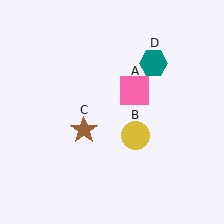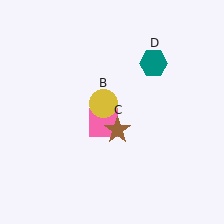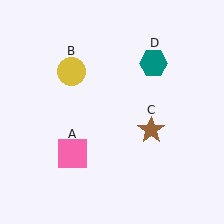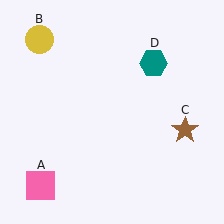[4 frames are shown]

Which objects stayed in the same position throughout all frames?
Teal hexagon (object D) remained stationary.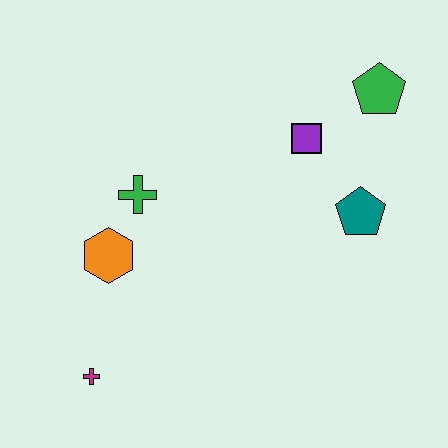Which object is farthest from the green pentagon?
The magenta cross is farthest from the green pentagon.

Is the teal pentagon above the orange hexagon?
Yes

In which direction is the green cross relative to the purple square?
The green cross is to the left of the purple square.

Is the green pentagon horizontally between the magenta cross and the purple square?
No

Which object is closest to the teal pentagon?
The purple square is closest to the teal pentagon.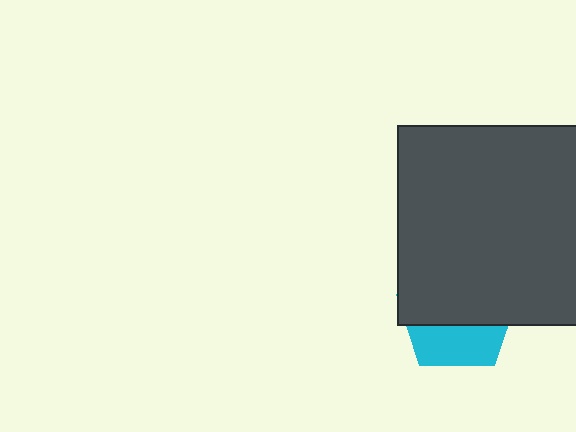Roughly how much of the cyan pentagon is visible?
A small part of it is visible (roughly 37%).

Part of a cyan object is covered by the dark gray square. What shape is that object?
It is a pentagon.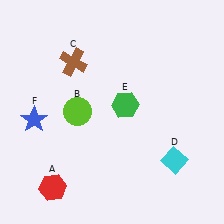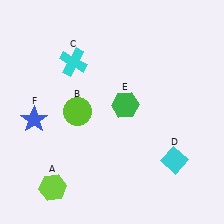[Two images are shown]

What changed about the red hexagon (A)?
In Image 1, A is red. In Image 2, it changed to lime.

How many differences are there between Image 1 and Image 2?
There are 2 differences between the two images.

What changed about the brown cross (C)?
In Image 1, C is brown. In Image 2, it changed to cyan.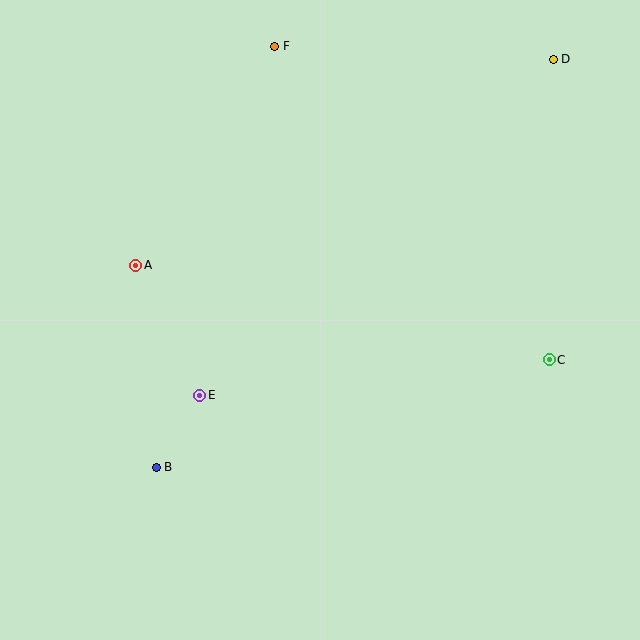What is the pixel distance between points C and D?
The distance between C and D is 300 pixels.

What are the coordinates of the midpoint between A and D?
The midpoint between A and D is at (345, 162).